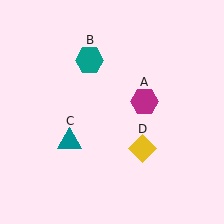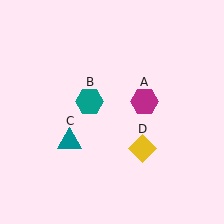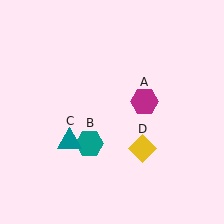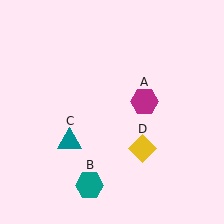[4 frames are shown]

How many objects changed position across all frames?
1 object changed position: teal hexagon (object B).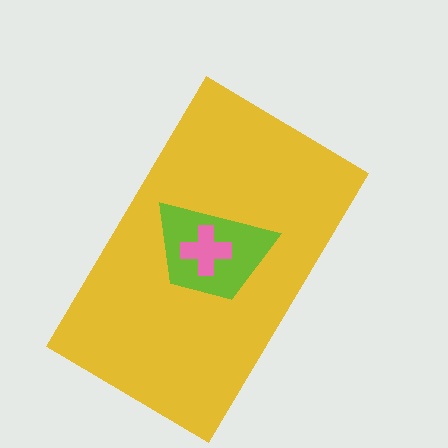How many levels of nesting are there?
3.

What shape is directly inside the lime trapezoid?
The pink cross.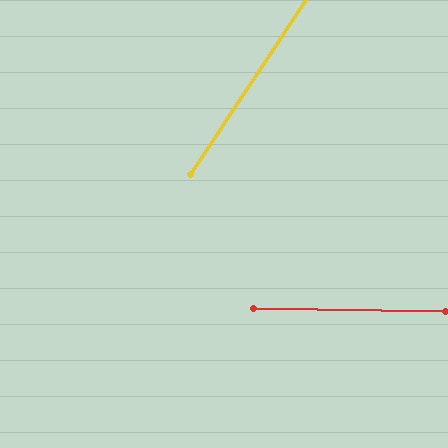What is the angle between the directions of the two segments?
Approximately 57 degrees.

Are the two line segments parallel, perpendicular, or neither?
Neither parallel nor perpendicular — they differ by about 57°.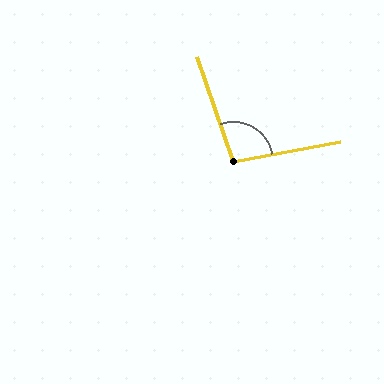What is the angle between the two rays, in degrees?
Approximately 99 degrees.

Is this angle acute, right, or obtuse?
It is obtuse.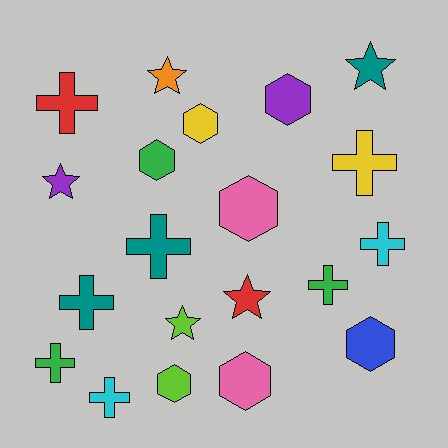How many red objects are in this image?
There are 2 red objects.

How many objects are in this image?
There are 20 objects.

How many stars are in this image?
There are 5 stars.